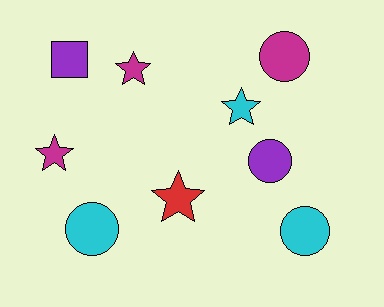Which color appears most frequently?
Magenta, with 3 objects.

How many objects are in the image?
There are 9 objects.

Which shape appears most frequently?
Star, with 4 objects.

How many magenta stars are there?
There are 2 magenta stars.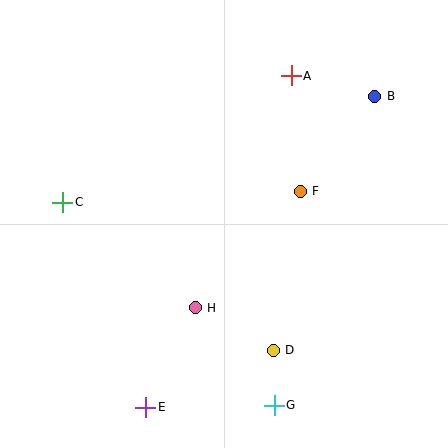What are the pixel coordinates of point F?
Point F is at (300, 191).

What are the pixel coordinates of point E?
Point E is at (146, 407).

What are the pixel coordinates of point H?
Point H is at (195, 308).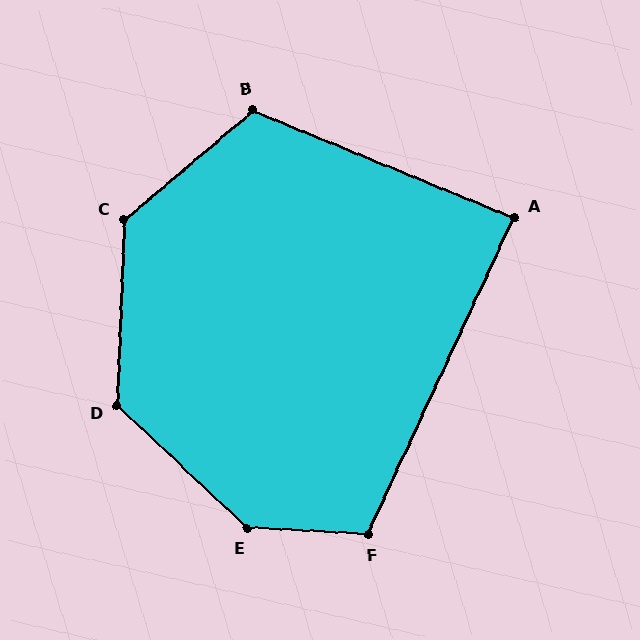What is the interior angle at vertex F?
Approximately 111 degrees (obtuse).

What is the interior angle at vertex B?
Approximately 117 degrees (obtuse).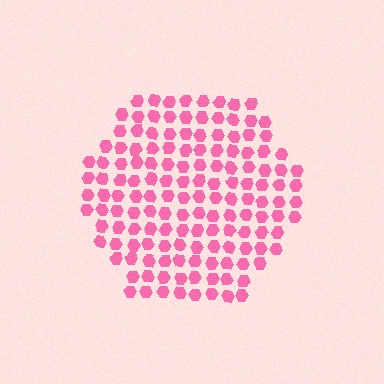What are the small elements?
The small elements are hexagons.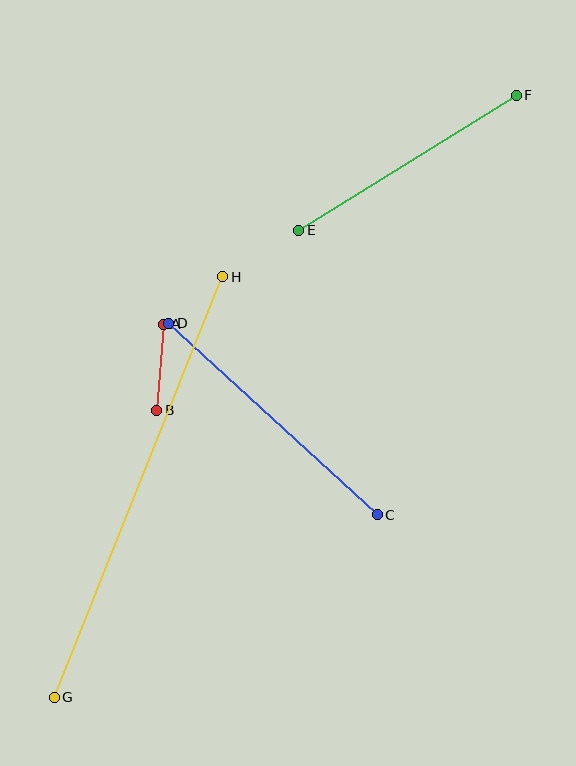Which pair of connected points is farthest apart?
Points G and H are farthest apart.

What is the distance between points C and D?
The distance is approximately 283 pixels.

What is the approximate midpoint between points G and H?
The midpoint is at approximately (138, 487) pixels.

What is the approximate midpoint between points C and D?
The midpoint is at approximately (273, 419) pixels.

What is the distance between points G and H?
The distance is approximately 453 pixels.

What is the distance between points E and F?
The distance is approximately 256 pixels.